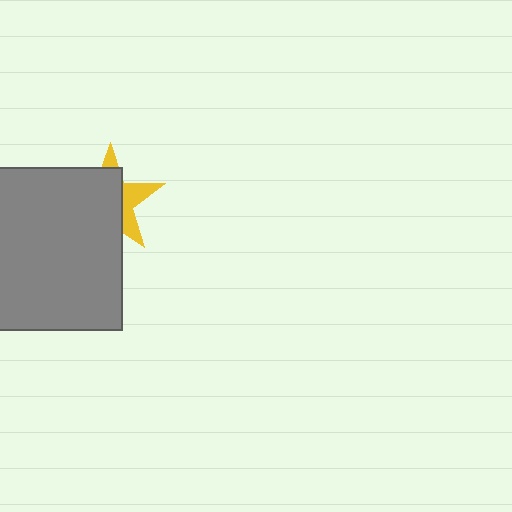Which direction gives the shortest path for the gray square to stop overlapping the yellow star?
Moving toward the lower-left gives the shortest separation.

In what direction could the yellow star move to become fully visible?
The yellow star could move toward the upper-right. That would shift it out from behind the gray square entirely.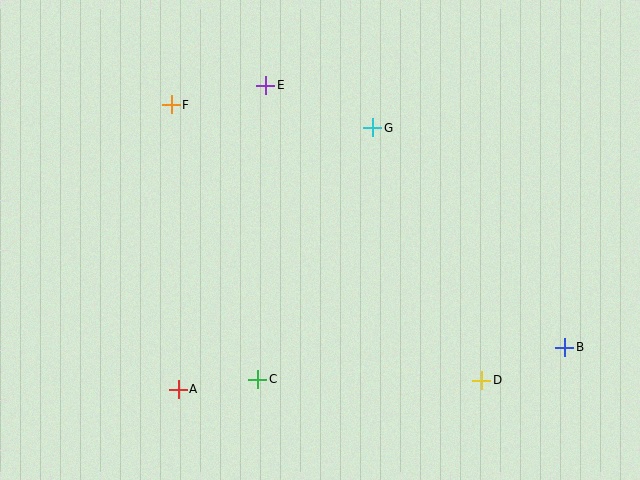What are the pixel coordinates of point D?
Point D is at (482, 380).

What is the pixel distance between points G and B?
The distance between G and B is 292 pixels.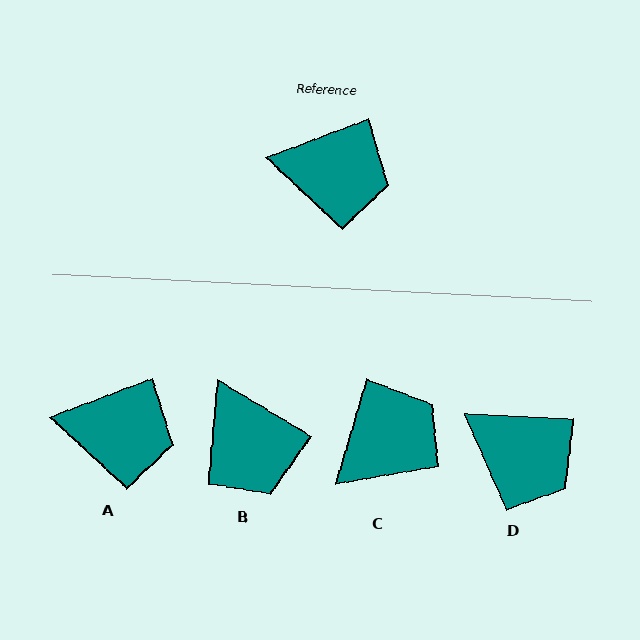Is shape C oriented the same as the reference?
No, it is off by about 53 degrees.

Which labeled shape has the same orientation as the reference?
A.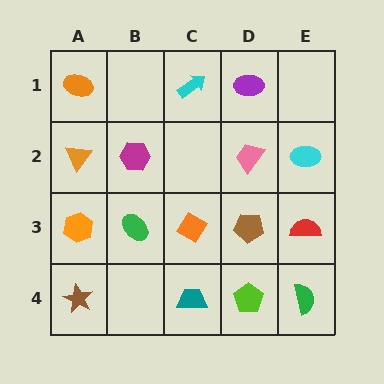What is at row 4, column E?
A green semicircle.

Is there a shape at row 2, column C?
No, that cell is empty.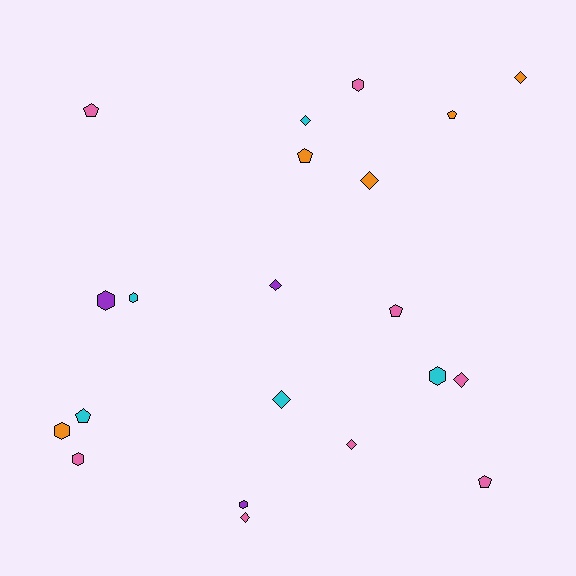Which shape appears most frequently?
Diamond, with 8 objects.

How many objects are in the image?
There are 21 objects.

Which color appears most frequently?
Pink, with 8 objects.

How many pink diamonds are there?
There are 3 pink diamonds.